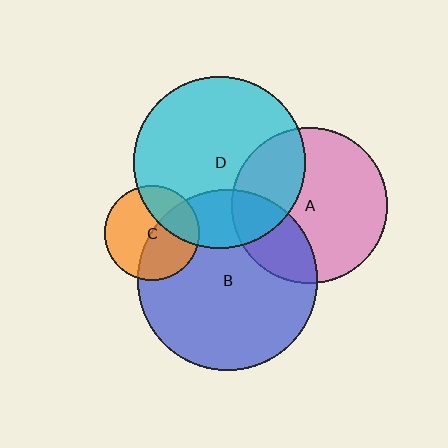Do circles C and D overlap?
Yes.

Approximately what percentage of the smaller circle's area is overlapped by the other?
Approximately 30%.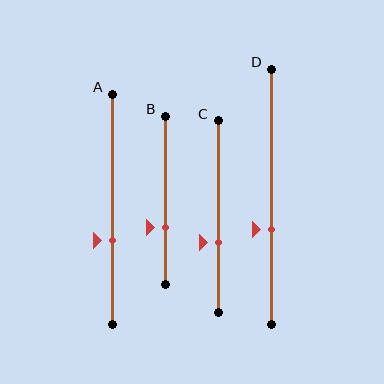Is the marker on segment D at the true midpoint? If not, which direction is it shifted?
No, the marker on segment D is shifted downward by about 13% of the segment length.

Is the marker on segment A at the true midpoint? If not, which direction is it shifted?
No, the marker on segment A is shifted downward by about 14% of the segment length.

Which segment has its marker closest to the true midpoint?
Segment D has its marker closest to the true midpoint.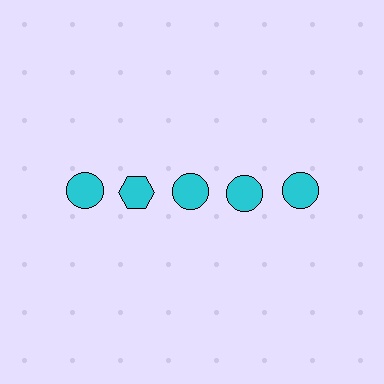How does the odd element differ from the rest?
It has a different shape: hexagon instead of circle.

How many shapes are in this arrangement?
There are 5 shapes arranged in a grid pattern.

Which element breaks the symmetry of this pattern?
The cyan hexagon in the top row, second from left column breaks the symmetry. All other shapes are cyan circles.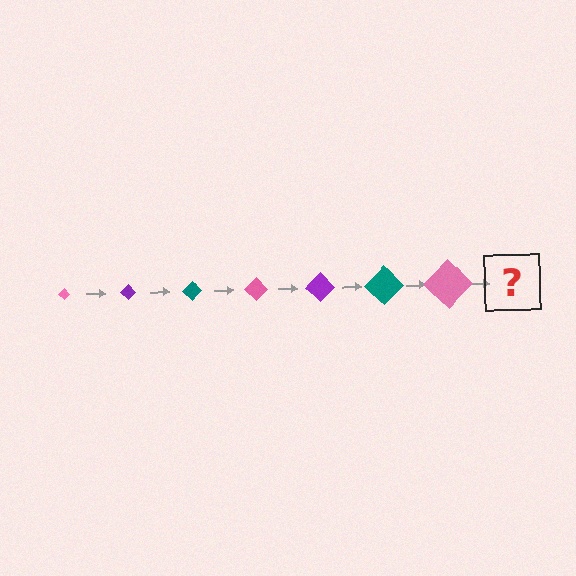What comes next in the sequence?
The next element should be a purple diamond, larger than the previous one.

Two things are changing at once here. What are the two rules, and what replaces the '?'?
The two rules are that the diamond grows larger each step and the color cycles through pink, purple, and teal. The '?' should be a purple diamond, larger than the previous one.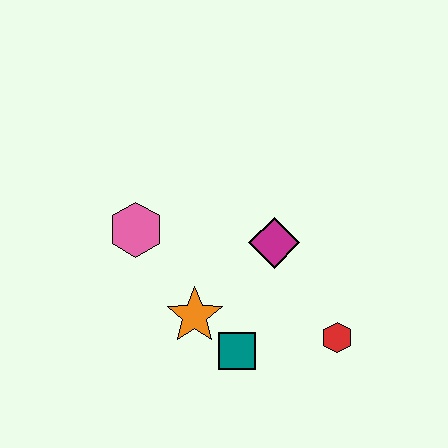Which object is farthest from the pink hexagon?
The red hexagon is farthest from the pink hexagon.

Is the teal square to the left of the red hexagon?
Yes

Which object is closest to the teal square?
The orange star is closest to the teal square.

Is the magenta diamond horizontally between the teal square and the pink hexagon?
No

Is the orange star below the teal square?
No